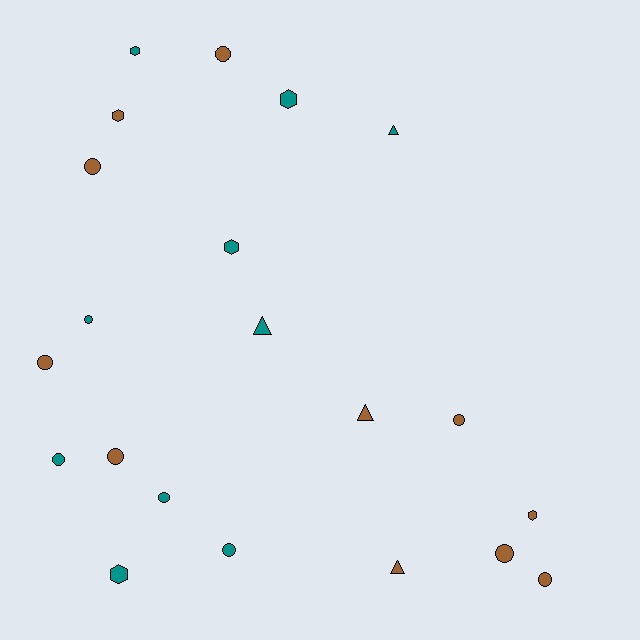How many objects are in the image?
There are 21 objects.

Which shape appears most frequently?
Circle, with 11 objects.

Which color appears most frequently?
Brown, with 11 objects.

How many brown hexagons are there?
There are 2 brown hexagons.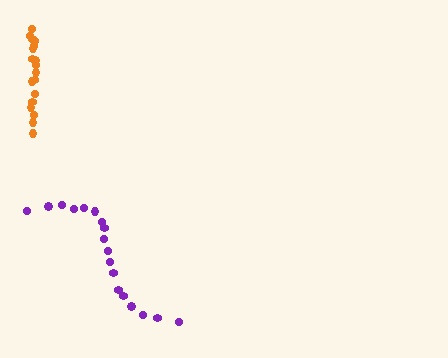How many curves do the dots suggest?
There are 2 distinct paths.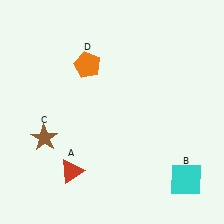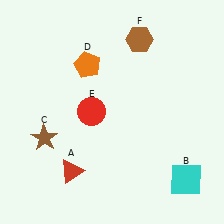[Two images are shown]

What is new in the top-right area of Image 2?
A brown hexagon (F) was added in the top-right area of Image 2.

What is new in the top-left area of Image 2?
A red circle (E) was added in the top-left area of Image 2.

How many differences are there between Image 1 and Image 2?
There are 2 differences between the two images.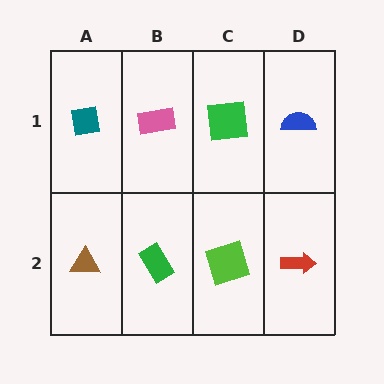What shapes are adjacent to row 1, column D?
A red arrow (row 2, column D), a green square (row 1, column C).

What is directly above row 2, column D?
A blue semicircle.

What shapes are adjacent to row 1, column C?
A lime square (row 2, column C), a pink rectangle (row 1, column B), a blue semicircle (row 1, column D).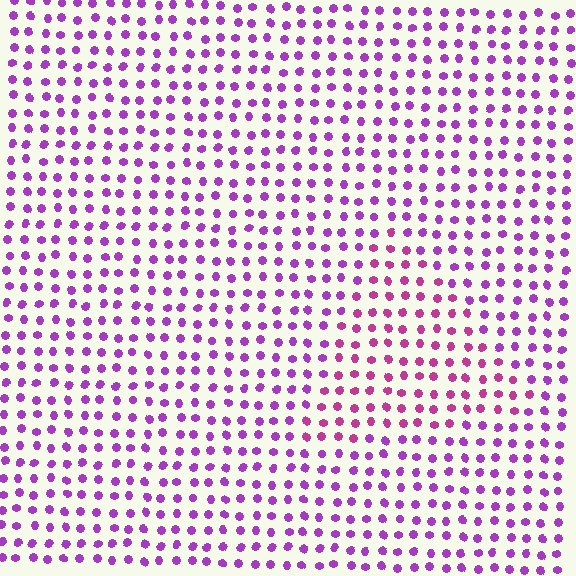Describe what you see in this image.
The image is filled with small purple elements in a uniform arrangement. A triangle-shaped region is visible where the elements are tinted to a slightly different hue, forming a subtle color boundary.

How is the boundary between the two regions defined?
The boundary is defined purely by a slight shift in hue (about 31 degrees). Spacing, size, and orientation are identical on both sides.